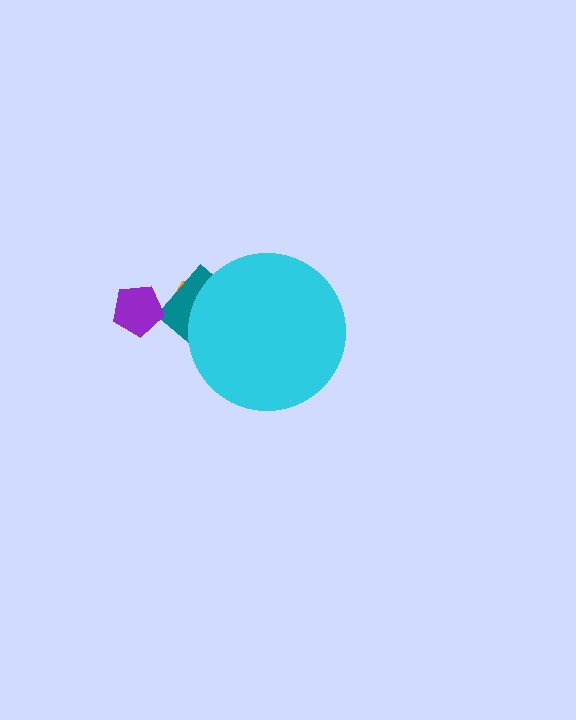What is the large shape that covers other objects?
A cyan circle.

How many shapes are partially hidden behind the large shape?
2 shapes are partially hidden.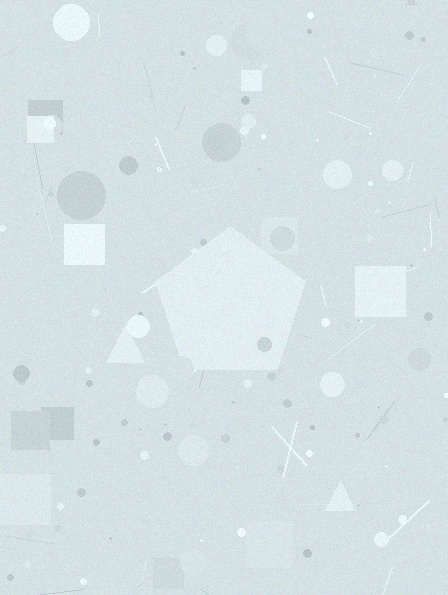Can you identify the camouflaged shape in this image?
The camouflaged shape is a pentagon.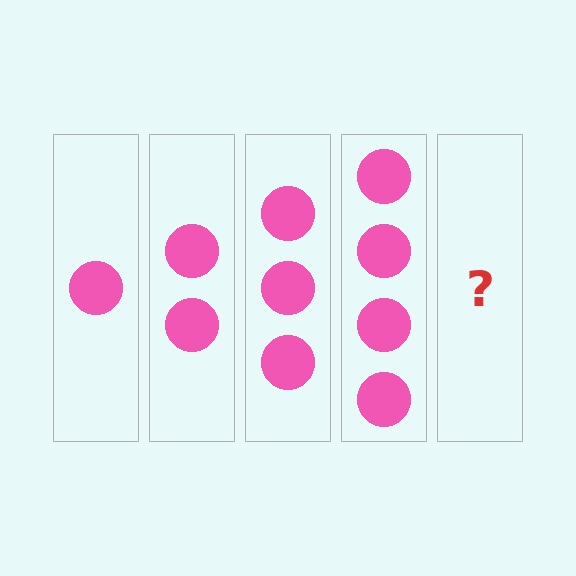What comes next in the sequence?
The next element should be 5 circles.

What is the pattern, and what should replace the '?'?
The pattern is that each step adds one more circle. The '?' should be 5 circles.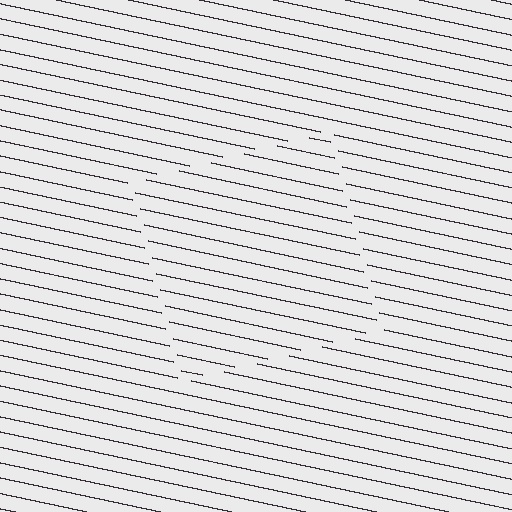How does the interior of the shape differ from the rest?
The interior of the shape contains the same grating, shifted by half a period — the contour is defined by the phase discontinuity where line-ends from the inner and outer gratings abut.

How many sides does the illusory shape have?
4 sides — the line-ends trace a square.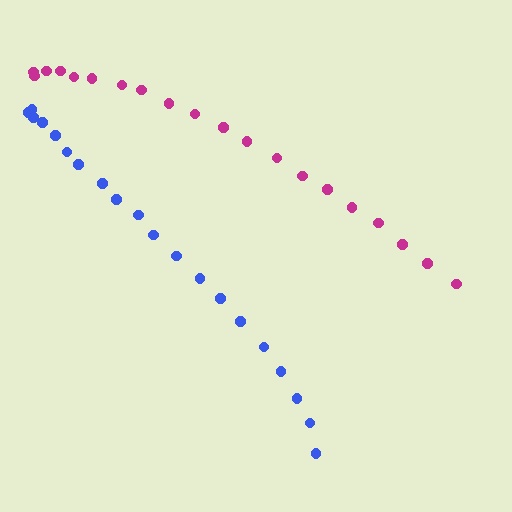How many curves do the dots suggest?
There are 2 distinct paths.